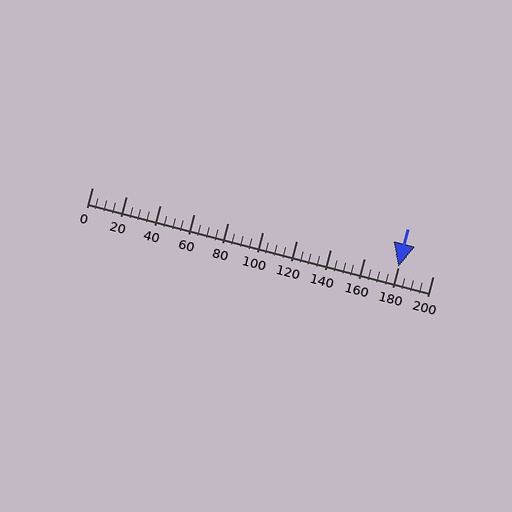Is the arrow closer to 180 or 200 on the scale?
The arrow is closer to 180.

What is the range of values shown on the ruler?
The ruler shows values from 0 to 200.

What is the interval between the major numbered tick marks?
The major tick marks are spaced 20 units apart.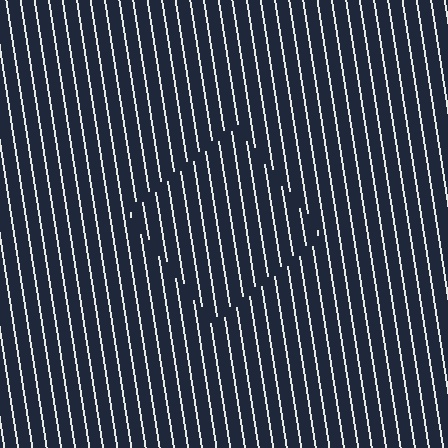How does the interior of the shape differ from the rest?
The interior of the shape contains the same grating, shifted by half a period — the contour is defined by the phase discontinuity where line-ends from the inner and outer gratings abut.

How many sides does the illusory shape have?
4 sides — the line-ends trace a square.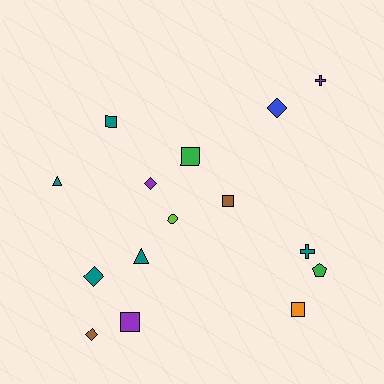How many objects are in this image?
There are 15 objects.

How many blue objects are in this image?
There is 1 blue object.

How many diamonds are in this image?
There are 4 diamonds.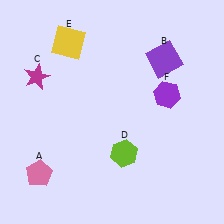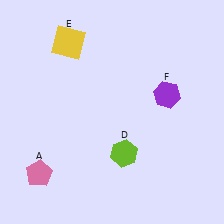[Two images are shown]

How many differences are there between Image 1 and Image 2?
There are 2 differences between the two images.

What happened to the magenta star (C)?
The magenta star (C) was removed in Image 2. It was in the top-left area of Image 1.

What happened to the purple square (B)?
The purple square (B) was removed in Image 2. It was in the top-right area of Image 1.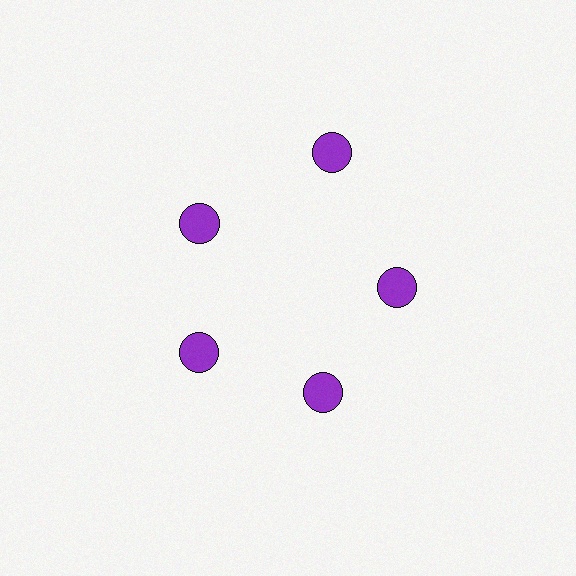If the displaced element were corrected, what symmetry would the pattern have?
It would have 5-fold rotational symmetry — the pattern would map onto itself every 72 degrees.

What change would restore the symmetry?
The symmetry would be restored by moving it inward, back onto the ring so that all 5 circles sit at equal angles and equal distance from the center.